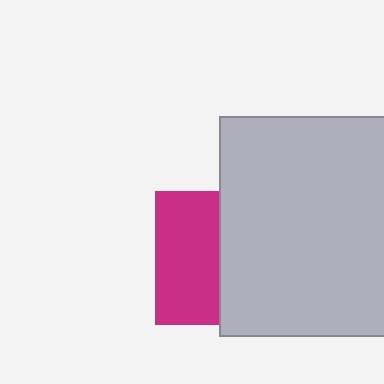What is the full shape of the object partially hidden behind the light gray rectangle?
The partially hidden object is a magenta square.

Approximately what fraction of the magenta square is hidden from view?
Roughly 52% of the magenta square is hidden behind the light gray rectangle.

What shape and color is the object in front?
The object in front is a light gray rectangle.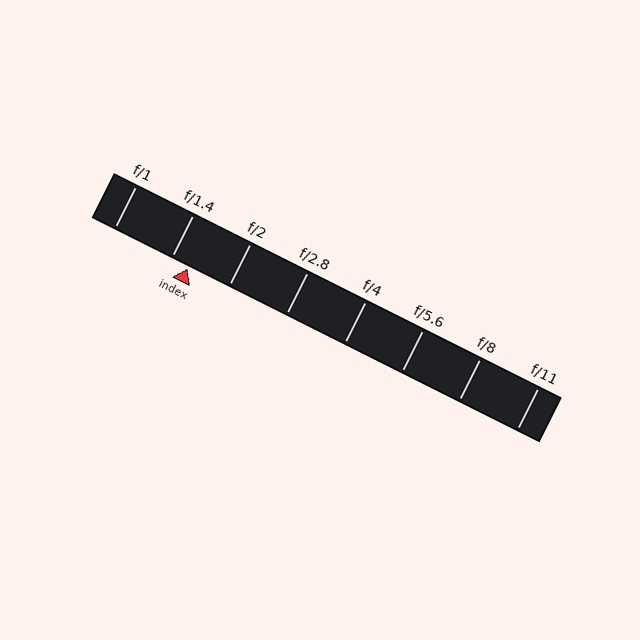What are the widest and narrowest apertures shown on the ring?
The widest aperture shown is f/1 and the narrowest is f/11.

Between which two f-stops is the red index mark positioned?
The index mark is between f/1.4 and f/2.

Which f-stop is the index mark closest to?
The index mark is closest to f/1.4.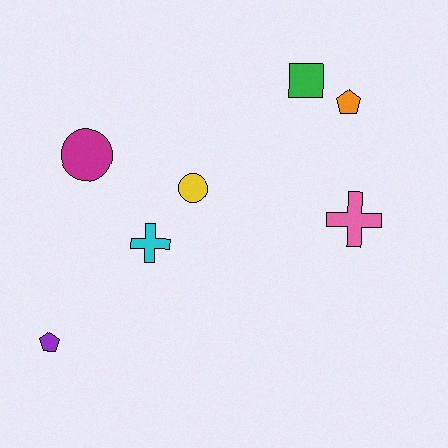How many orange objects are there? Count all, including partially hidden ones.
There is 1 orange object.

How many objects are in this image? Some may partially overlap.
There are 7 objects.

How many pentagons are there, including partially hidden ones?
There are 2 pentagons.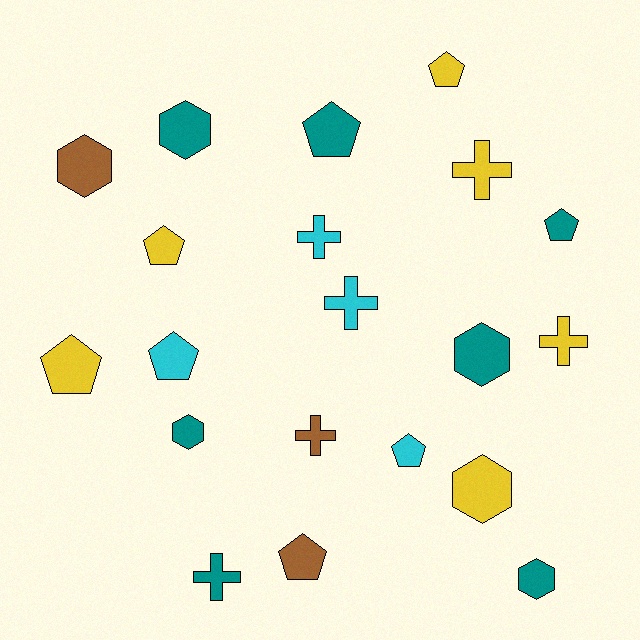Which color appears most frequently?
Teal, with 7 objects.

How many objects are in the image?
There are 20 objects.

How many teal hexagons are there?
There are 4 teal hexagons.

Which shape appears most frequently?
Pentagon, with 8 objects.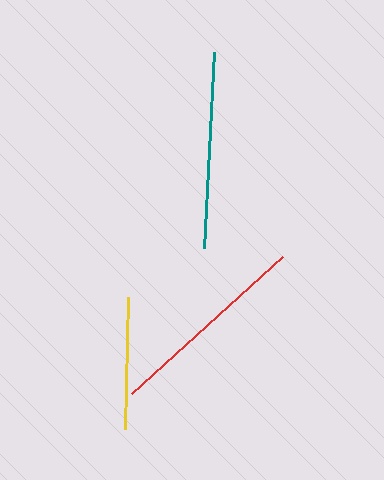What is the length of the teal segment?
The teal segment is approximately 196 pixels long.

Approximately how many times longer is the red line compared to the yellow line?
The red line is approximately 1.6 times the length of the yellow line.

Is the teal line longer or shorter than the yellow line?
The teal line is longer than the yellow line.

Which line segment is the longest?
The red line is the longest at approximately 204 pixels.